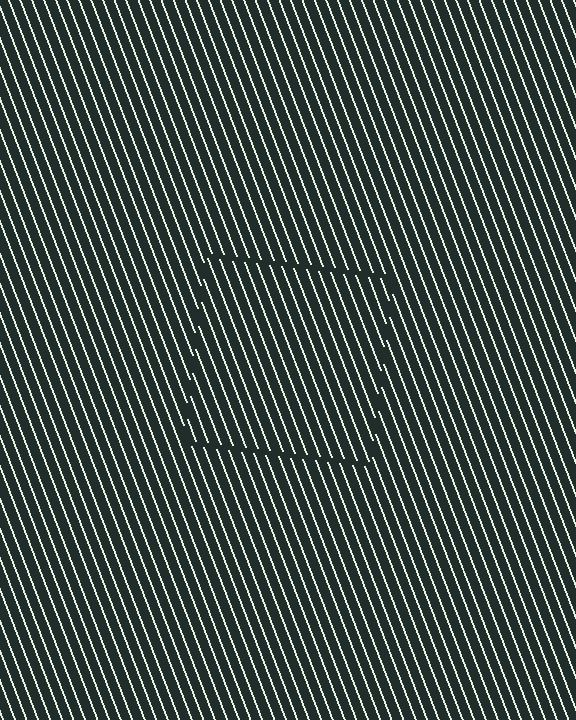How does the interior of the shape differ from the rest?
The interior of the shape contains the same grating, shifted by half a period — the contour is defined by the phase discontinuity where line-ends from the inner and outer gratings abut.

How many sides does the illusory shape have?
4 sides — the line-ends trace a square.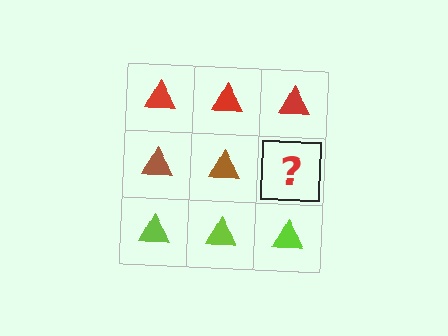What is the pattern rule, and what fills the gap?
The rule is that each row has a consistent color. The gap should be filled with a brown triangle.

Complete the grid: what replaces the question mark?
The question mark should be replaced with a brown triangle.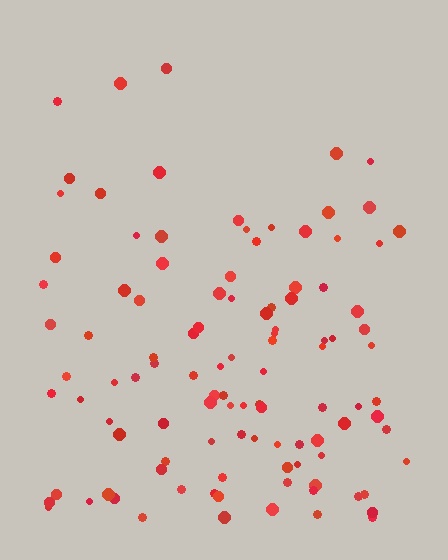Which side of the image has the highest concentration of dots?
The bottom.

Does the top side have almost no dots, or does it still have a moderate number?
Still a moderate number, just noticeably fewer than the bottom.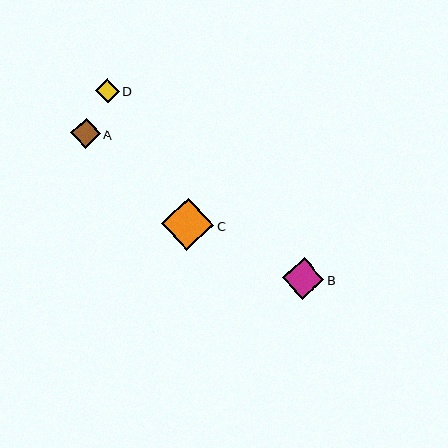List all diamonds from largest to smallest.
From largest to smallest: C, B, A, D.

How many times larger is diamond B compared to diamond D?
Diamond B is approximately 1.7 times the size of diamond D.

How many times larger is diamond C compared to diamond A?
Diamond C is approximately 1.7 times the size of diamond A.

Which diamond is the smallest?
Diamond D is the smallest with a size of approximately 24 pixels.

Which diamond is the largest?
Diamond C is the largest with a size of approximately 52 pixels.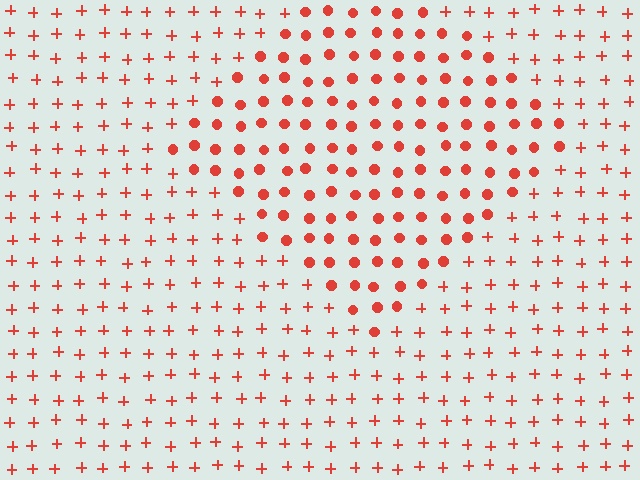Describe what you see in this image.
The image is filled with small red elements arranged in a uniform grid. A diamond-shaped region contains circles, while the surrounding area contains plus signs. The boundary is defined purely by the change in element shape.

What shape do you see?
I see a diamond.